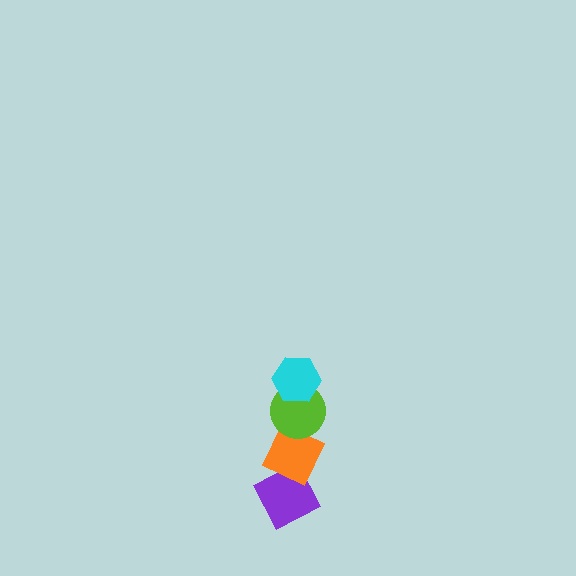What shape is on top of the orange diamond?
The lime circle is on top of the orange diamond.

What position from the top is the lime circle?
The lime circle is 2nd from the top.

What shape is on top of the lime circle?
The cyan hexagon is on top of the lime circle.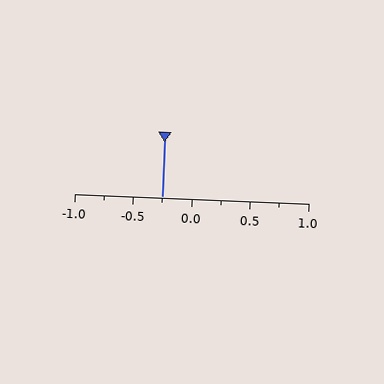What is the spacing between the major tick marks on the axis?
The major ticks are spaced 0.5 apart.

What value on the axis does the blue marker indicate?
The marker indicates approximately -0.25.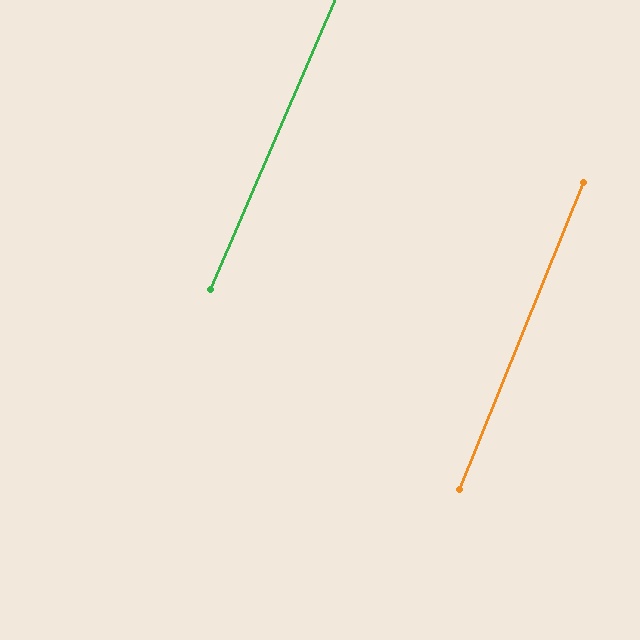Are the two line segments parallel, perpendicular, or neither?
Parallel — their directions differ by only 1.3°.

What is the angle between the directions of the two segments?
Approximately 1 degree.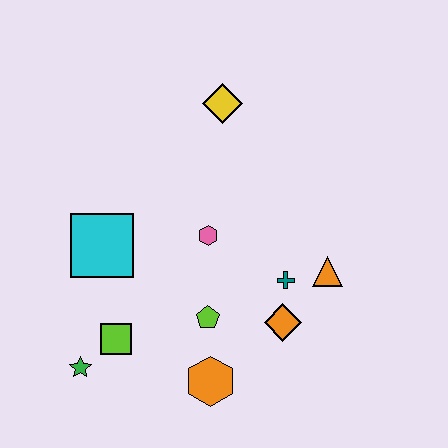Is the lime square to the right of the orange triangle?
No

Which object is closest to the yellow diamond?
The pink hexagon is closest to the yellow diamond.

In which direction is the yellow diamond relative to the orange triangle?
The yellow diamond is above the orange triangle.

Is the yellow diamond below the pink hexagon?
No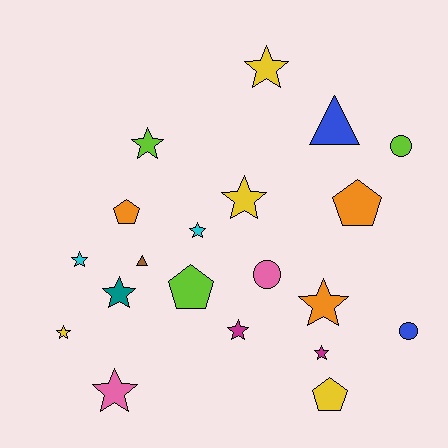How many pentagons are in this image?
There are 4 pentagons.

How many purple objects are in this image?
There are no purple objects.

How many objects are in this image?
There are 20 objects.